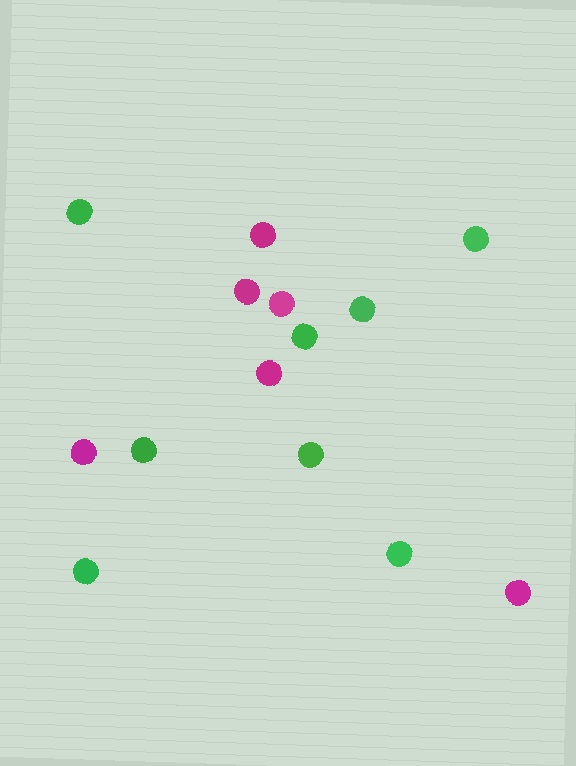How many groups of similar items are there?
There are 2 groups: one group of magenta circles (6) and one group of green circles (8).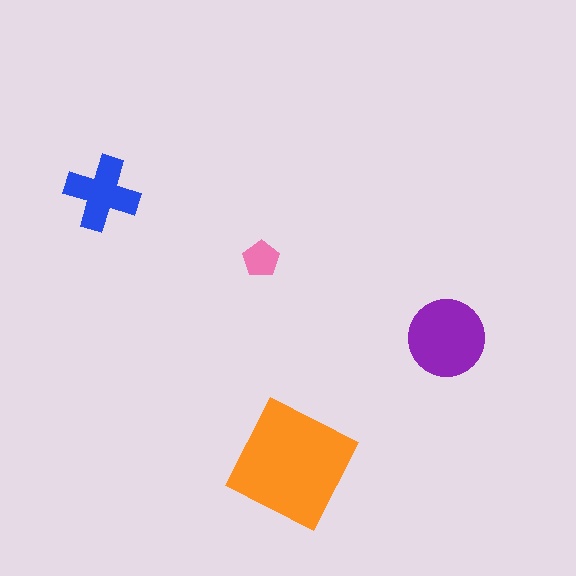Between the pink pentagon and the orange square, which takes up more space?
The orange square.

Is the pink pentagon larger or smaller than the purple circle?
Smaller.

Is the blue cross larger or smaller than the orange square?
Smaller.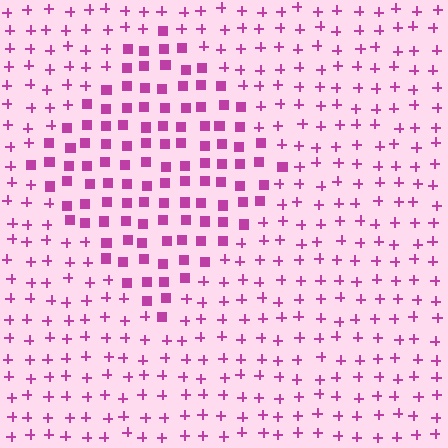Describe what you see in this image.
The image is filled with small magenta elements arranged in a uniform grid. A diamond-shaped region contains squares, while the surrounding area contains plus signs. The boundary is defined purely by the change in element shape.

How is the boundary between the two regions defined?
The boundary is defined by a change in element shape: squares inside vs. plus signs outside. All elements share the same color and spacing.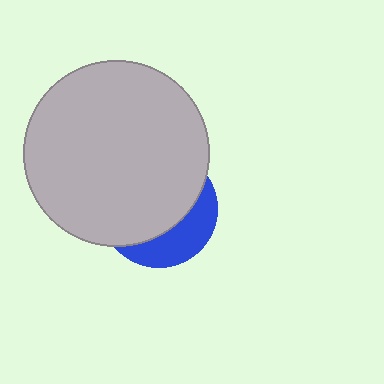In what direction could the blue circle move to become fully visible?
The blue circle could move toward the lower-right. That would shift it out from behind the light gray circle entirely.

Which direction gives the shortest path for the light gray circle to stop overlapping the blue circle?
Moving toward the upper-left gives the shortest separation.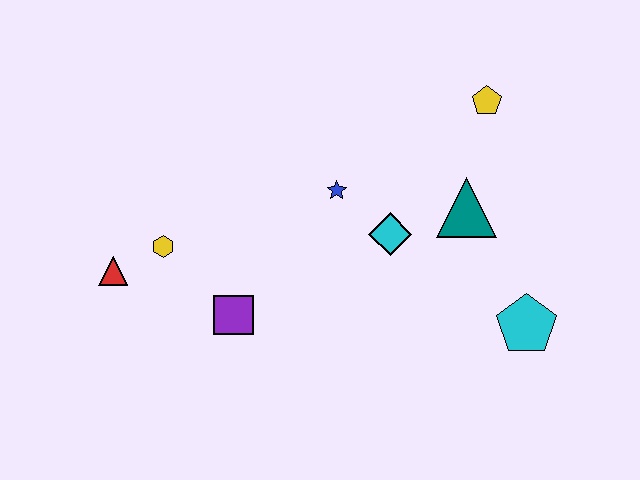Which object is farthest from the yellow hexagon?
The cyan pentagon is farthest from the yellow hexagon.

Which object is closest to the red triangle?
The yellow hexagon is closest to the red triangle.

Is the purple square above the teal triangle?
No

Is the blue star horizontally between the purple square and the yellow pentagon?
Yes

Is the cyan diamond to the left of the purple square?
No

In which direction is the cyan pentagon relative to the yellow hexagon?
The cyan pentagon is to the right of the yellow hexagon.